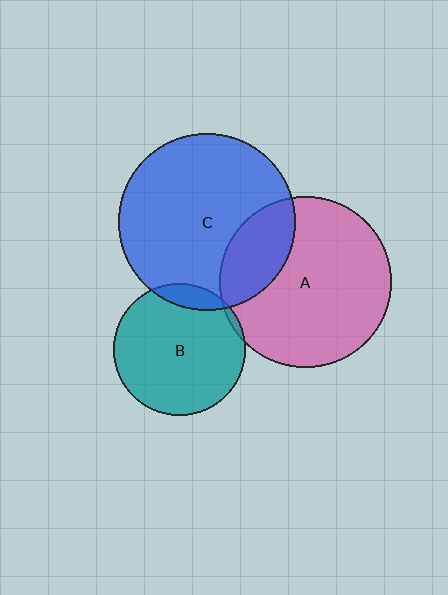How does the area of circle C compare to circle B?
Approximately 1.8 times.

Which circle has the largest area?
Circle C (blue).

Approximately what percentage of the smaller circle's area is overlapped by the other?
Approximately 5%.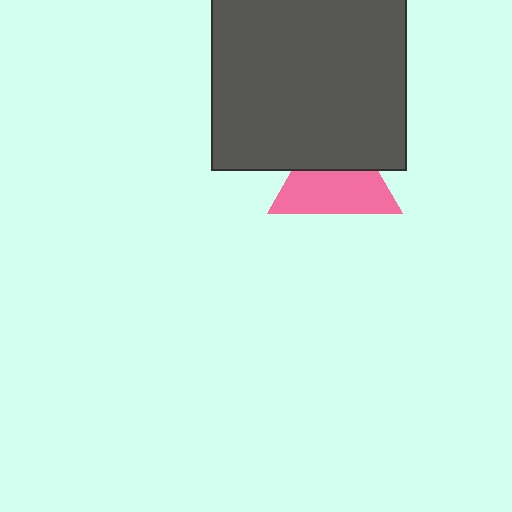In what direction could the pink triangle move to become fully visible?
The pink triangle could move down. That would shift it out from behind the dark gray rectangle entirely.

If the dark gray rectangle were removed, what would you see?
You would see the complete pink triangle.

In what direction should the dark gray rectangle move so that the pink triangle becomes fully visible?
The dark gray rectangle should move up. That is the shortest direction to clear the overlap and leave the pink triangle fully visible.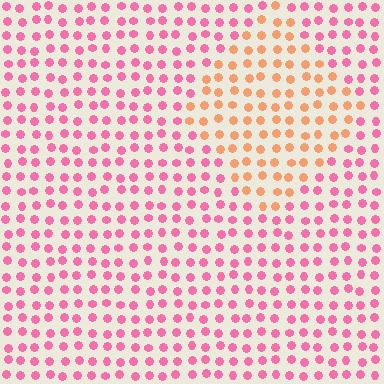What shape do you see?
I see a diamond.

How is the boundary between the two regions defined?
The boundary is defined purely by a slight shift in hue (about 49 degrees). Spacing, size, and orientation are identical on both sides.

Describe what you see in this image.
The image is filled with small pink elements in a uniform arrangement. A diamond-shaped region is visible where the elements are tinted to a slightly different hue, forming a subtle color boundary.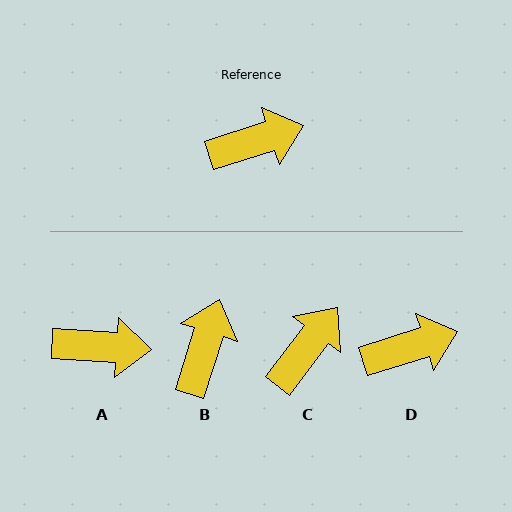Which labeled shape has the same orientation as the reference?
D.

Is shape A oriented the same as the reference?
No, it is off by about 21 degrees.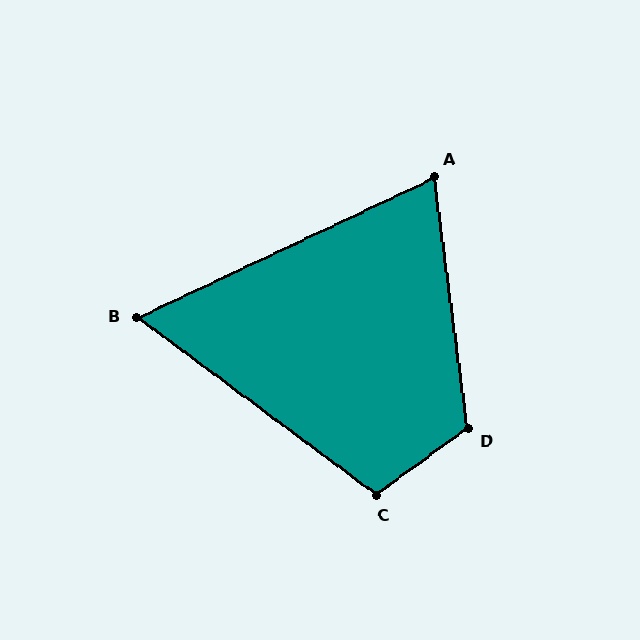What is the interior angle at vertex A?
Approximately 72 degrees (acute).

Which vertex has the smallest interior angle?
B, at approximately 62 degrees.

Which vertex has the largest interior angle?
D, at approximately 118 degrees.